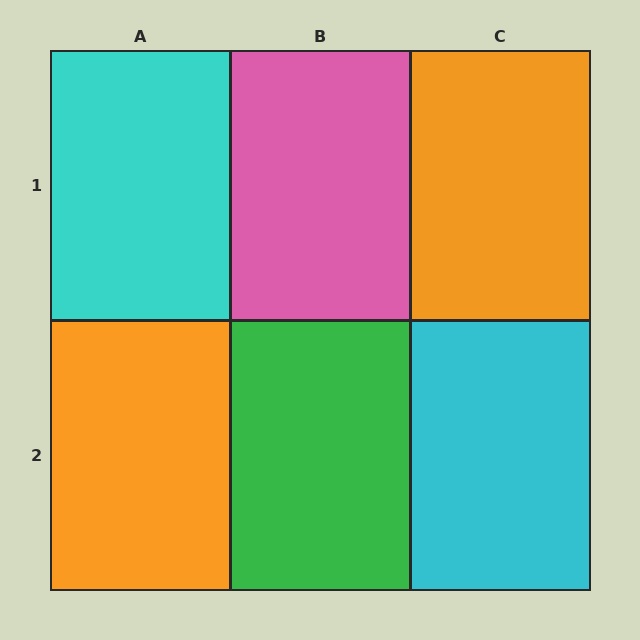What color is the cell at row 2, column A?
Orange.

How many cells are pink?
1 cell is pink.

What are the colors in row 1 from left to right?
Cyan, pink, orange.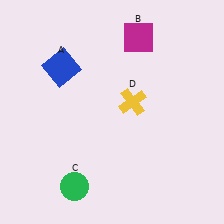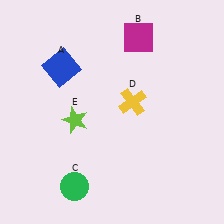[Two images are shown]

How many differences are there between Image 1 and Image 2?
There is 1 difference between the two images.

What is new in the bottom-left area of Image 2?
A lime star (E) was added in the bottom-left area of Image 2.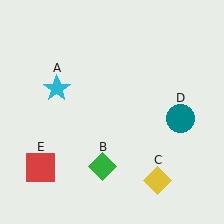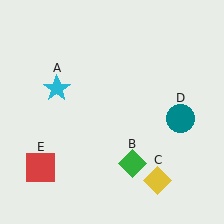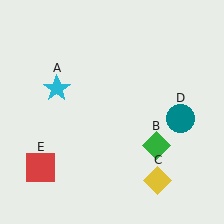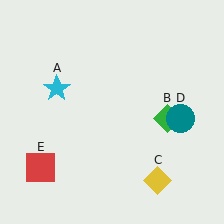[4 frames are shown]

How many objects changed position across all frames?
1 object changed position: green diamond (object B).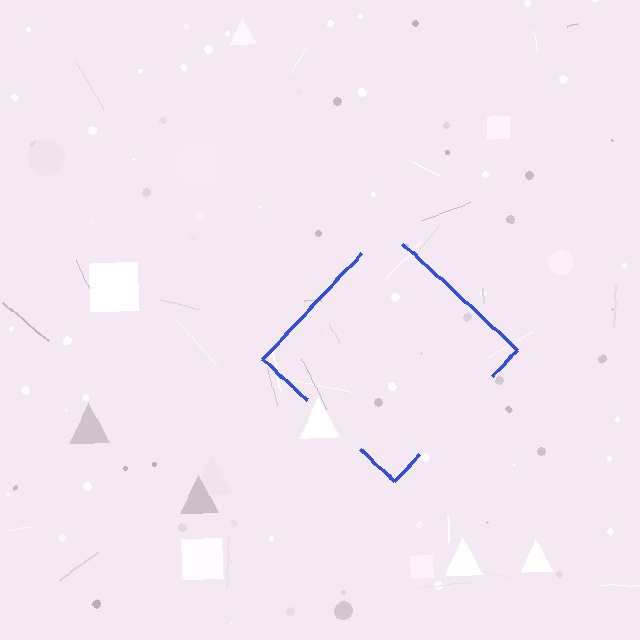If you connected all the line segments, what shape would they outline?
They would outline a diamond.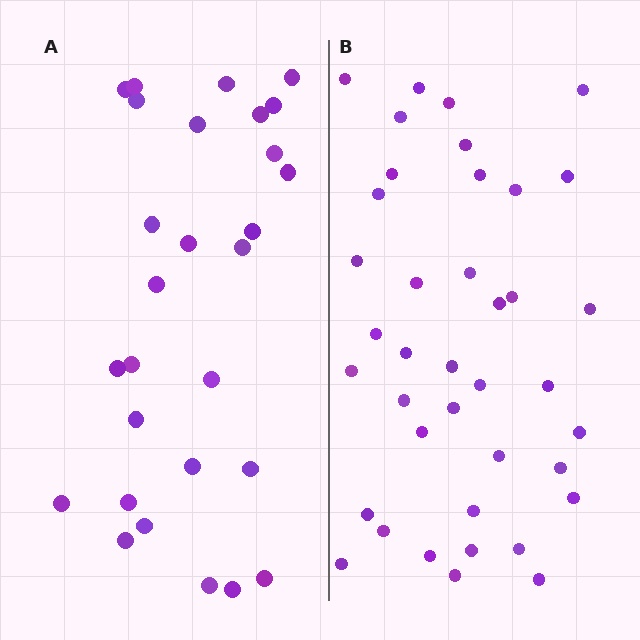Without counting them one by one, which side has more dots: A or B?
Region B (the right region) has more dots.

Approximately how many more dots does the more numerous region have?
Region B has roughly 12 or so more dots than region A.